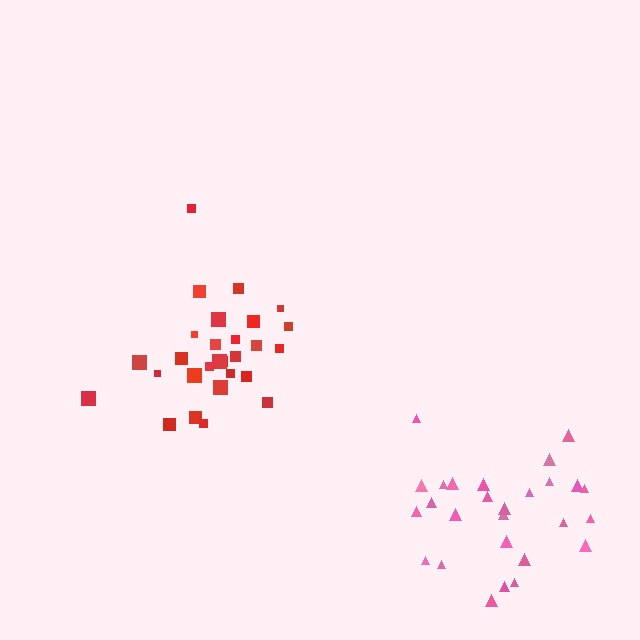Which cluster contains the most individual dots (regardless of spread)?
Red (28).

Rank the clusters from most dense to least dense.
red, pink.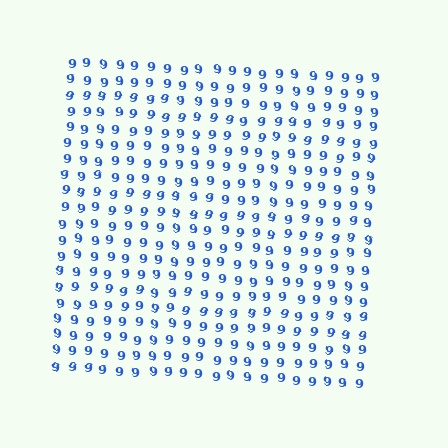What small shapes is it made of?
It is made of small digit 9's.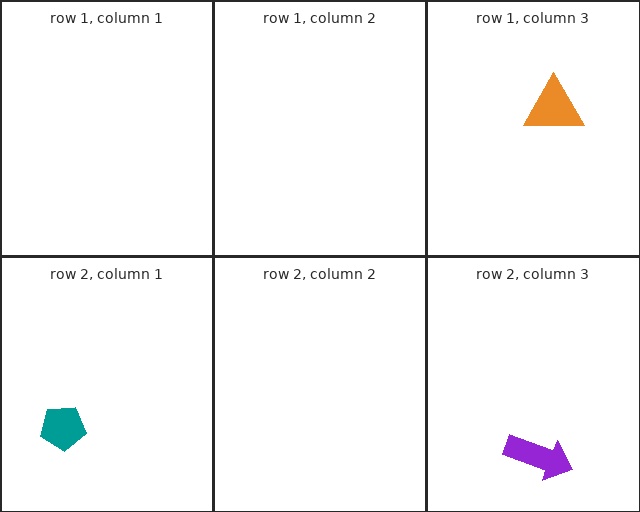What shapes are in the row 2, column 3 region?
The purple arrow.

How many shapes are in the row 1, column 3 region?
1.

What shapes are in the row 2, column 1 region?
The teal pentagon.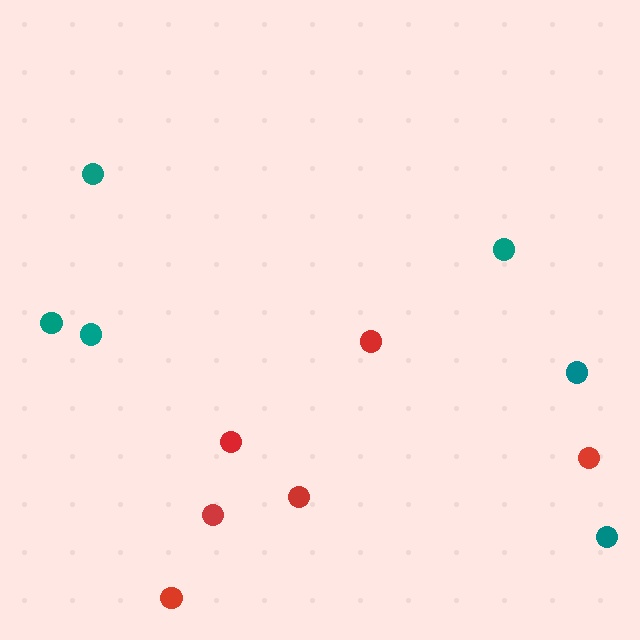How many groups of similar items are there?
There are 2 groups: one group of red circles (6) and one group of teal circles (6).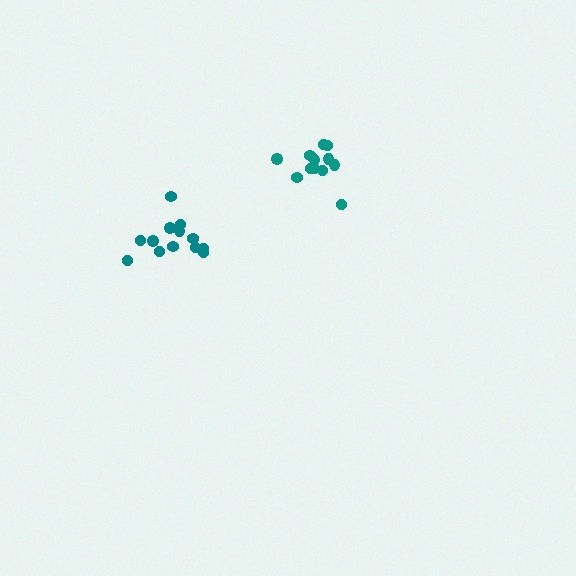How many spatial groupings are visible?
There are 2 spatial groupings.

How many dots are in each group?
Group 1: 13 dots, Group 2: 12 dots (25 total).